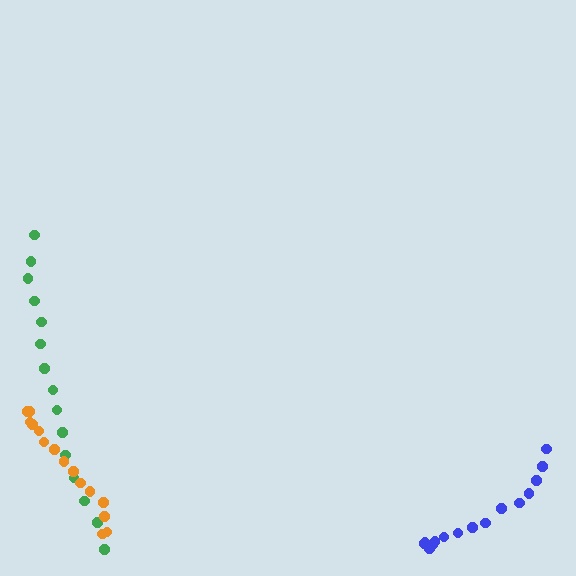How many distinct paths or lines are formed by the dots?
There are 3 distinct paths.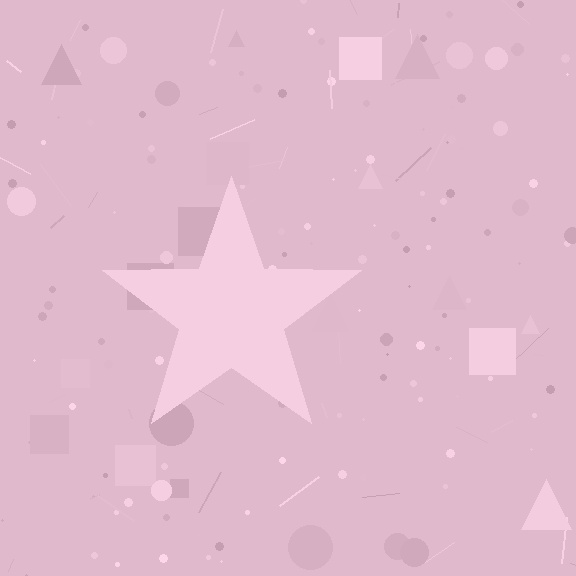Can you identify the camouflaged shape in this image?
The camouflaged shape is a star.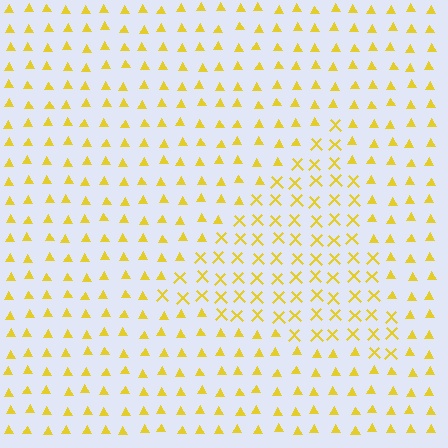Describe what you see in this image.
The image is filled with small yellow elements arranged in a uniform grid. A triangle-shaped region contains X marks, while the surrounding area contains triangles. The boundary is defined purely by the change in element shape.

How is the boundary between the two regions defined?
The boundary is defined by a change in element shape: X marks inside vs. triangles outside. All elements share the same color and spacing.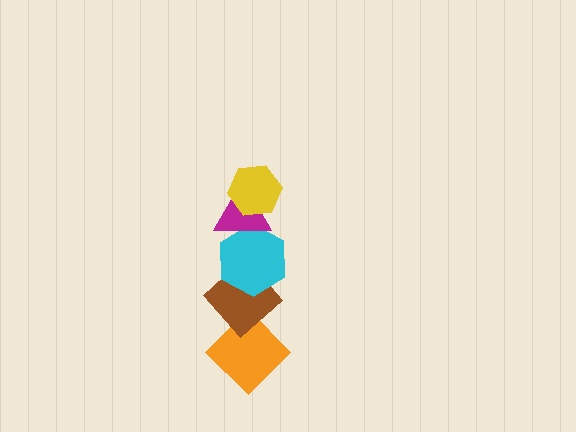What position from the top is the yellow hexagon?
The yellow hexagon is 1st from the top.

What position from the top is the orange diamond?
The orange diamond is 5th from the top.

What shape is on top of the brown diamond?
The cyan hexagon is on top of the brown diamond.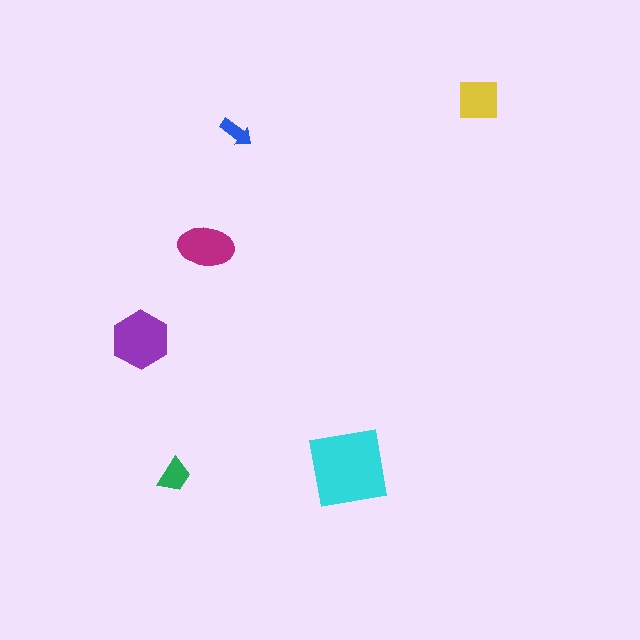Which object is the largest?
The cyan square.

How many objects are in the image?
There are 6 objects in the image.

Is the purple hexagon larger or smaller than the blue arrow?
Larger.